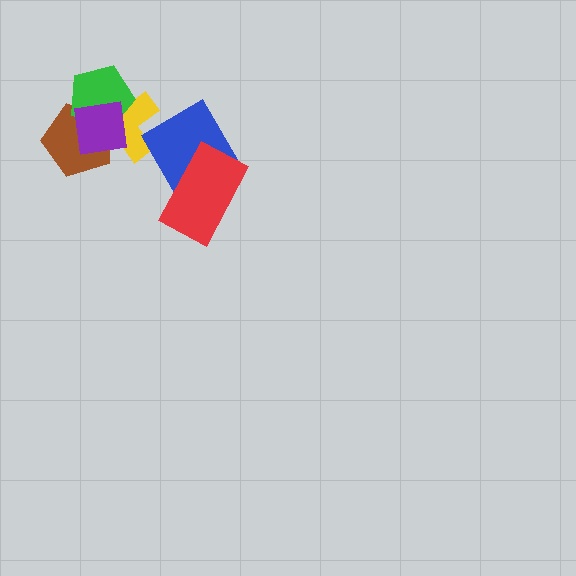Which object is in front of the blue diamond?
The red rectangle is in front of the blue diamond.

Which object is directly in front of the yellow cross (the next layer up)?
The brown pentagon is directly in front of the yellow cross.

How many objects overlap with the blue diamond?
1 object overlaps with the blue diamond.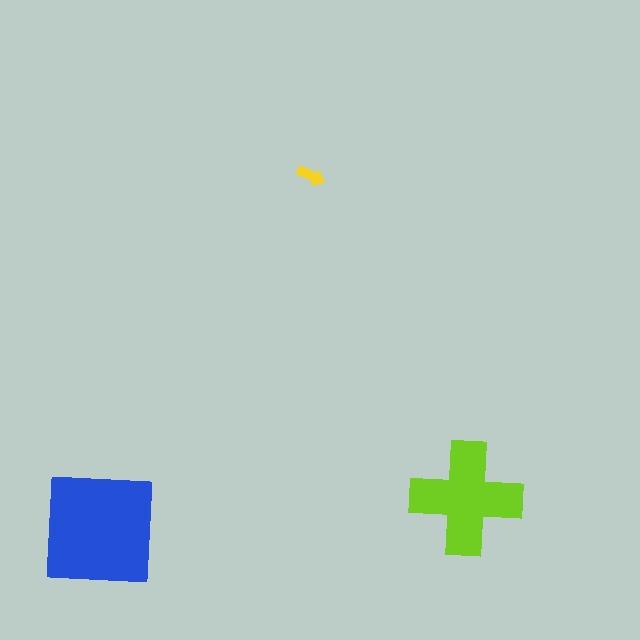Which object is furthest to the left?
The blue square is leftmost.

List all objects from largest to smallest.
The blue square, the lime cross, the yellow arrow.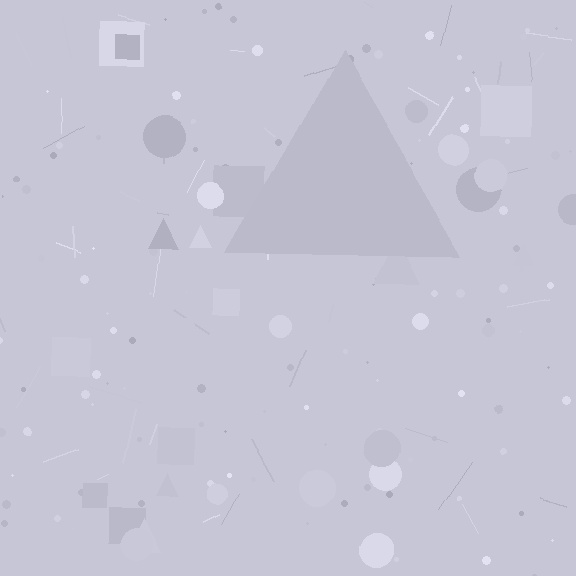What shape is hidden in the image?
A triangle is hidden in the image.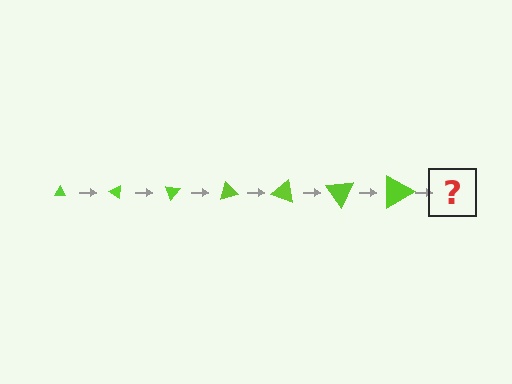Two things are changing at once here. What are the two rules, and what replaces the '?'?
The two rules are that the triangle grows larger each step and it rotates 35 degrees each step. The '?' should be a triangle, larger than the previous one and rotated 245 degrees from the start.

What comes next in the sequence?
The next element should be a triangle, larger than the previous one and rotated 245 degrees from the start.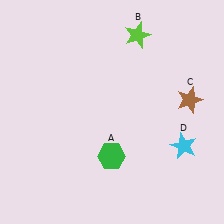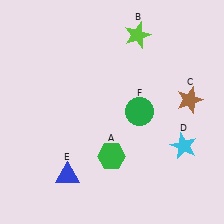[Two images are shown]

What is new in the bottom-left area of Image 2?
A blue triangle (E) was added in the bottom-left area of Image 2.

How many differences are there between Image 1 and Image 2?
There are 2 differences between the two images.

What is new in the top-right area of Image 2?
A green circle (F) was added in the top-right area of Image 2.